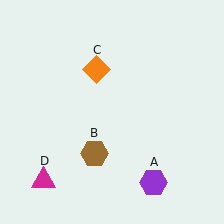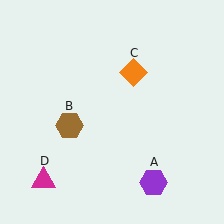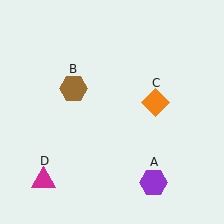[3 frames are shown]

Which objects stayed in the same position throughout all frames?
Purple hexagon (object A) and magenta triangle (object D) remained stationary.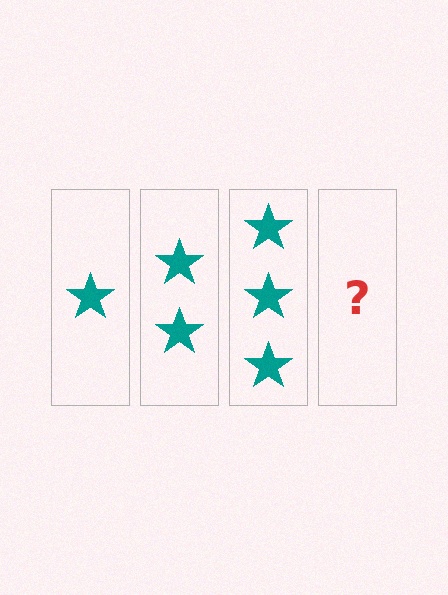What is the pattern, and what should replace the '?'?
The pattern is that each step adds one more star. The '?' should be 4 stars.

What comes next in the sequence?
The next element should be 4 stars.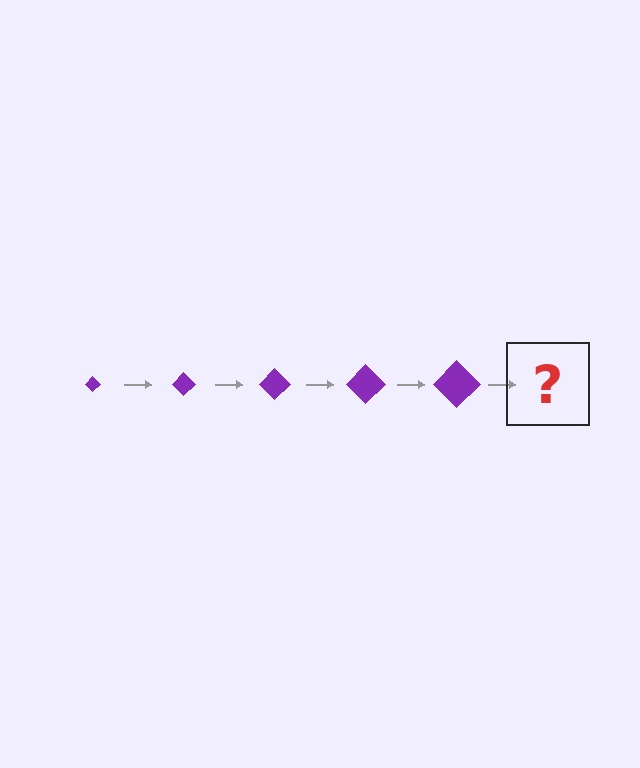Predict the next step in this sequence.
The next step is a purple diamond, larger than the previous one.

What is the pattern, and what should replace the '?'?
The pattern is that the diamond gets progressively larger each step. The '?' should be a purple diamond, larger than the previous one.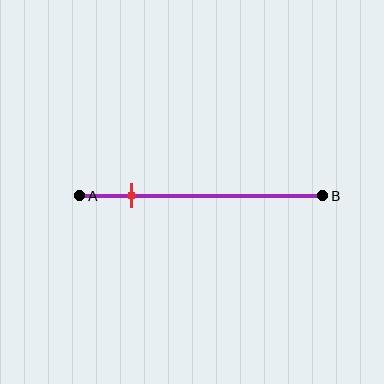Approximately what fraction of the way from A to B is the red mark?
The red mark is approximately 20% of the way from A to B.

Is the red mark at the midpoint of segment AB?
No, the mark is at about 20% from A, not at the 50% midpoint.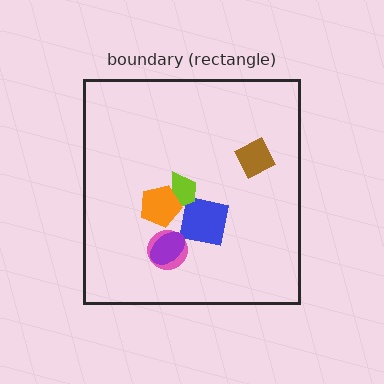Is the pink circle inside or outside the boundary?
Inside.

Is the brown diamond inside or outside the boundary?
Inside.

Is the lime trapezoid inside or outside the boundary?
Inside.